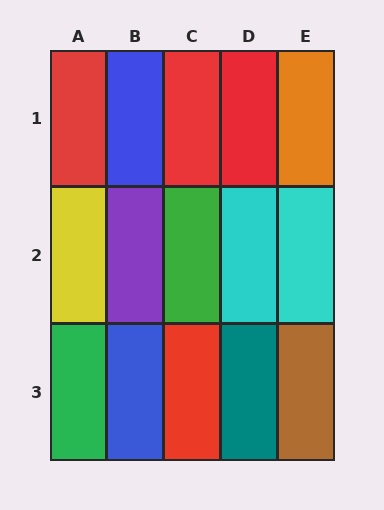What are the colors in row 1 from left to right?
Red, blue, red, red, orange.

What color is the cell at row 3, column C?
Red.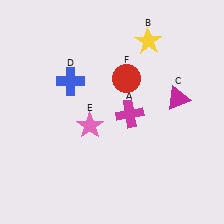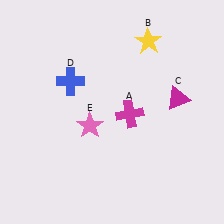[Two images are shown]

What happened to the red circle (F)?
The red circle (F) was removed in Image 2. It was in the top-right area of Image 1.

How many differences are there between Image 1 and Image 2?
There is 1 difference between the two images.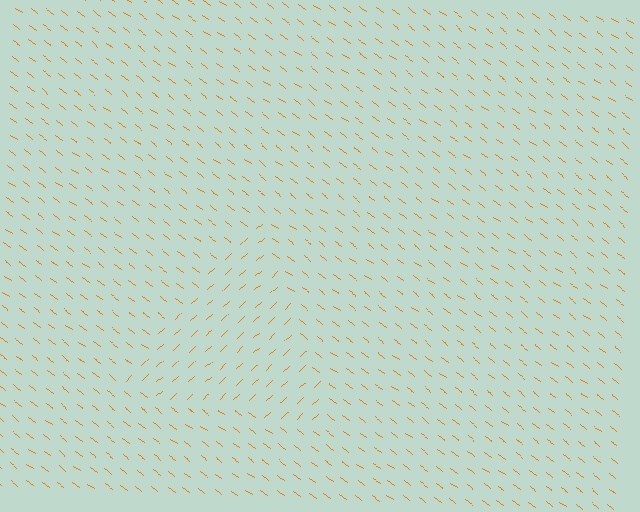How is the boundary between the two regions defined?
The boundary is defined purely by a change in line orientation (approximately 79 degrees difference). All lines are the same color and thickness.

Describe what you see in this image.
The image is filled with small orange line segments. A triangle region in the image has lines oriented differently from the surrounding lines, creating a visible texture boundary.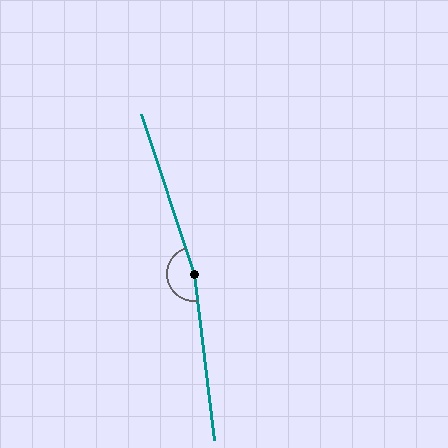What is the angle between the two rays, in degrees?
Approximately 169 degrees.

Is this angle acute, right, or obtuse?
It is obtuse.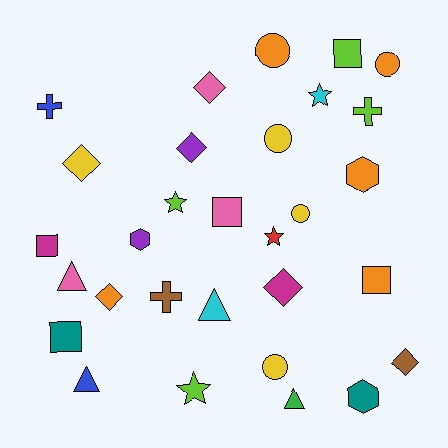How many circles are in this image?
There are 5 circles.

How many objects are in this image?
There are 30 objects.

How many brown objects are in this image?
There are 2 brown objects.